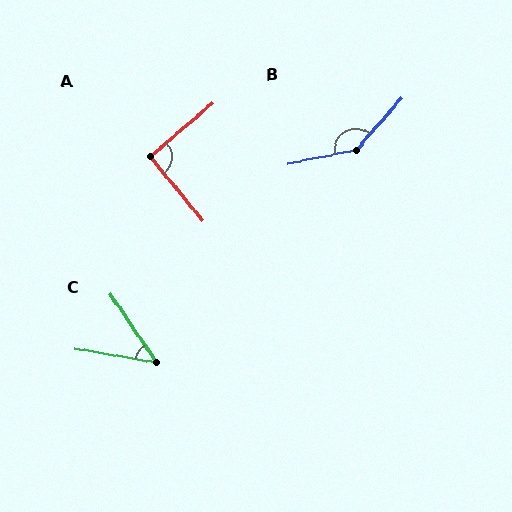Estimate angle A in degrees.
Approximately 91 degrees.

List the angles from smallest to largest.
C (47°), A (91°), B (143°).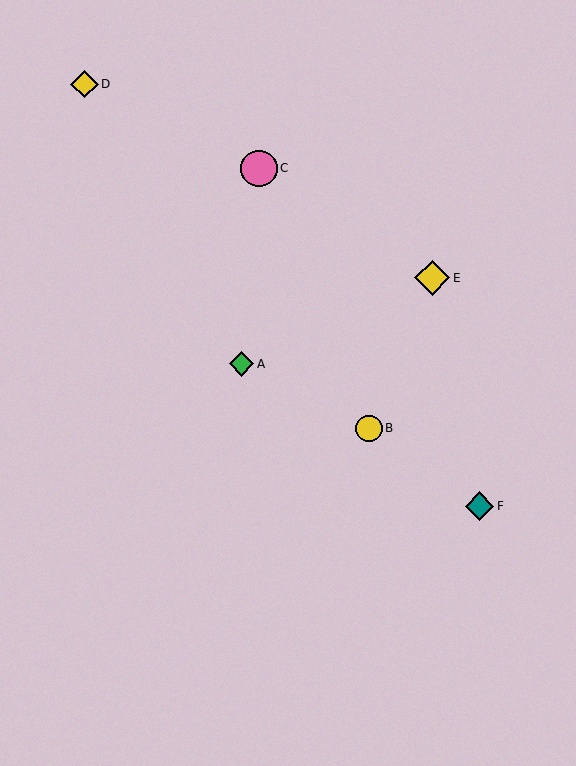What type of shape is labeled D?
Shape D is a yellow diamond.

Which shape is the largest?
The pink circle (labeled C) is the largest.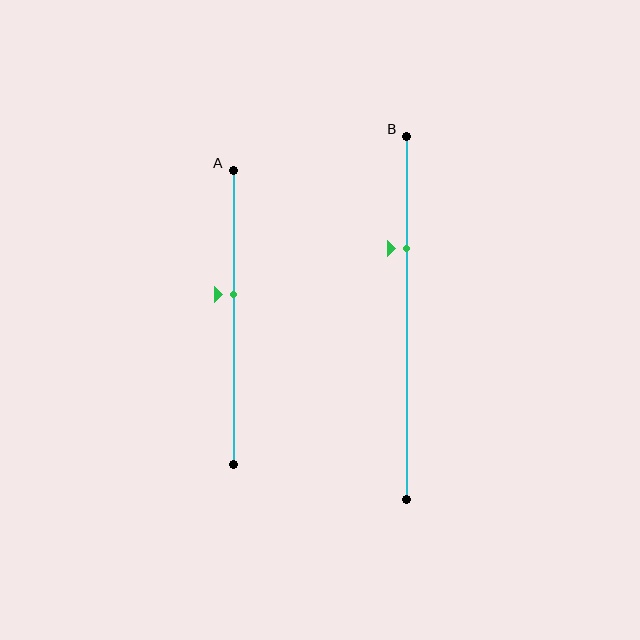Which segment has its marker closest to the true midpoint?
Segment A has its marker closest to the true midpoint.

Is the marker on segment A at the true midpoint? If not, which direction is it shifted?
No, the marker on segment A is shifted upward by about 8% of the segment length.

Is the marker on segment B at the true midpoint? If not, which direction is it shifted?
No, the marker on segment B is shifted upward by about 19% of the segment length.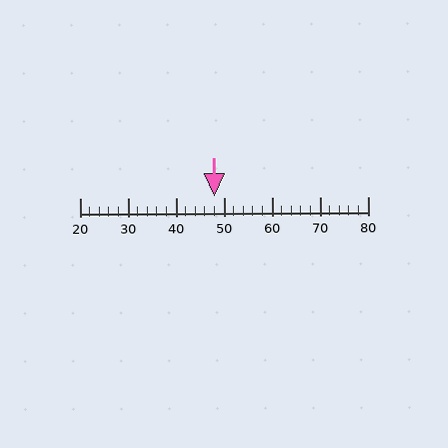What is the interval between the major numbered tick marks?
The major tick marks are spaced 10 units apart.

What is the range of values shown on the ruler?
The ruler shows values from 20 to 80.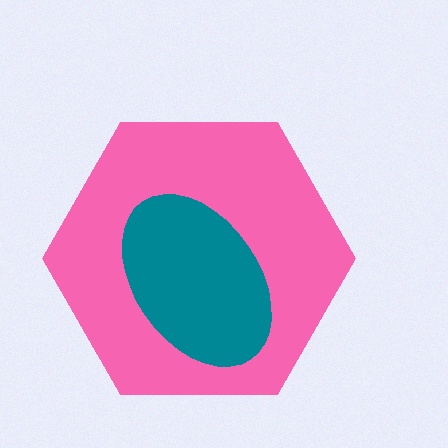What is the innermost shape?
The teal ellipse.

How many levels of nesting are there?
2.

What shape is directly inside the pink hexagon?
The teal ellipse.